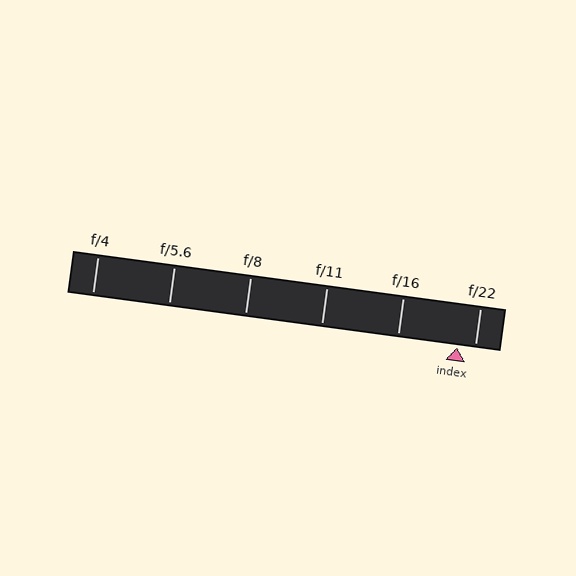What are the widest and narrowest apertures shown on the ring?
The widest aperture shown is f/4 and the narrowest is f/22.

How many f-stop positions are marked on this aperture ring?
There are 6 f-stop positions marked.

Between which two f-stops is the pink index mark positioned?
The index mark is between f/16 and f/22.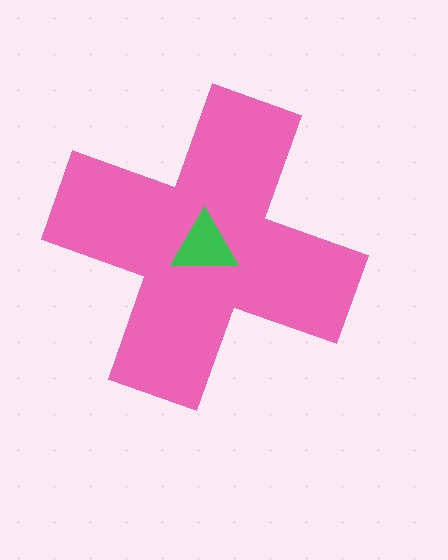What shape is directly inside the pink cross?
The green triangle.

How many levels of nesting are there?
2.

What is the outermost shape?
The pink cross.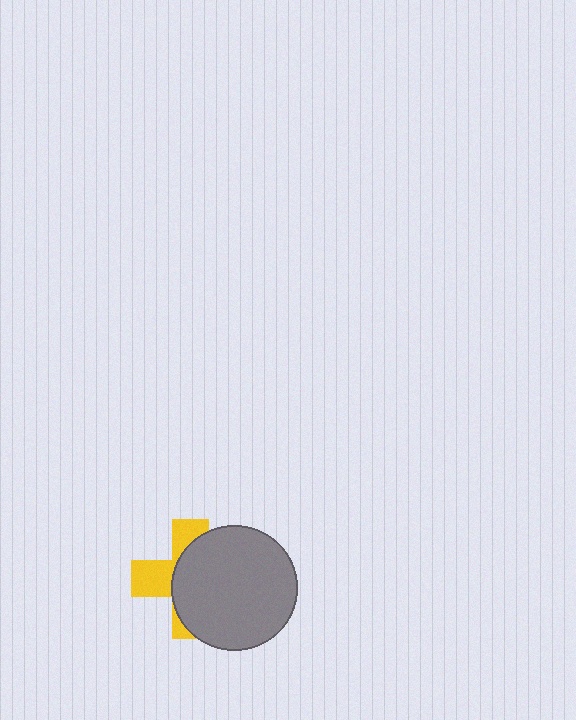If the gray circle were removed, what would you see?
You would see the complete yellow cross.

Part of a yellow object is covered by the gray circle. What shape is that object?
It is a cross.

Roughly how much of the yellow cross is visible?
A small part of it is visible (roughly 38%).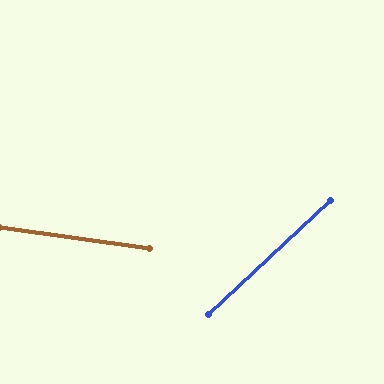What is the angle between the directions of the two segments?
Approximately 51 degrees.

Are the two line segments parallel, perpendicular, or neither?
Neither parallel nor perpendicular — they differ by about 51°.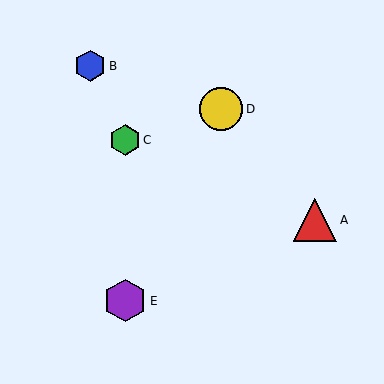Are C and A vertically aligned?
No, C is at x≈125 and A is at x≈315.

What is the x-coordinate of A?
Object A is at x≈315.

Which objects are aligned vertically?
Objects C, E are aligned vertically.